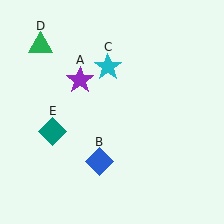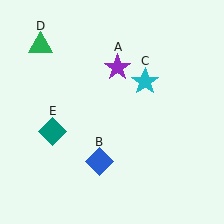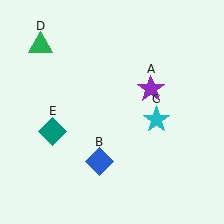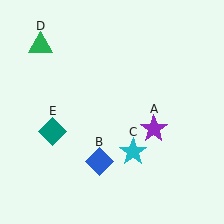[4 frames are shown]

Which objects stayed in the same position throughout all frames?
Blue diamond (object B) and green triangle (object D) and teal diamond (object E) remained stationary.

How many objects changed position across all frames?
2 objects changed position: purple star (object A), cyan star (object C).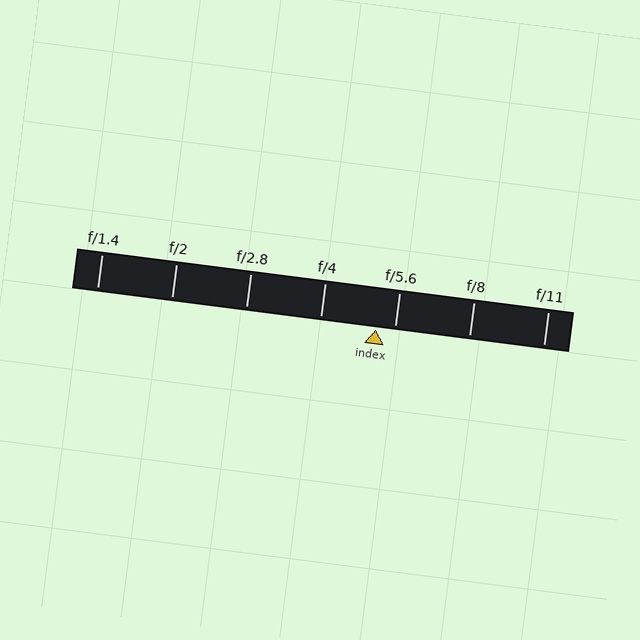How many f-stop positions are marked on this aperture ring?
There are 7 f-stop positions marked.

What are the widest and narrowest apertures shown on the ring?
The widest aperture shown is f/1.4 and the narrowest is f/11.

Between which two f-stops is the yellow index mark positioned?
The index mark is between f/4 and f/5.6.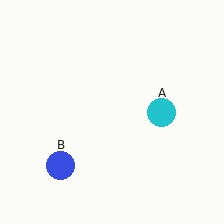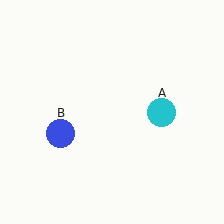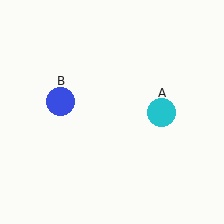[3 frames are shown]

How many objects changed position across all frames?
1 object changed position: blue circle (object B).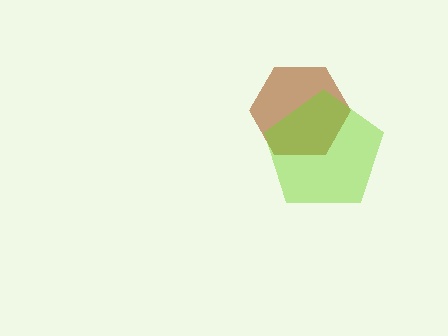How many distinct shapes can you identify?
There are 2 distinct shapes: a brown hexagon, a lime pentagon.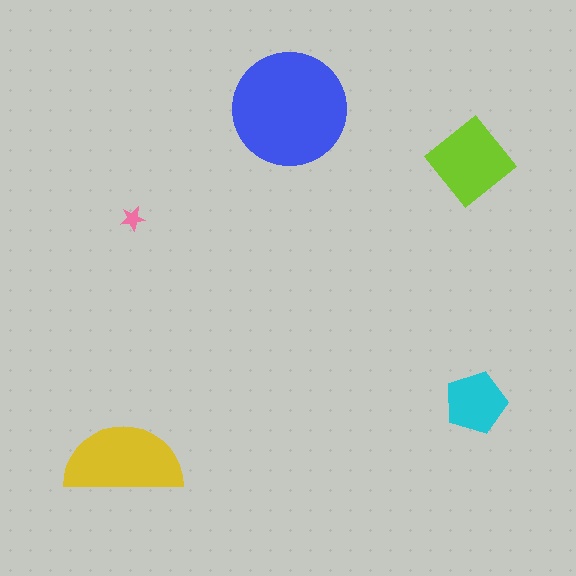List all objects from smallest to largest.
The pink star, the cyan pentagon, the lime diamond, the yellow semicircle, the blue circle.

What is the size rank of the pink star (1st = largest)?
5th.